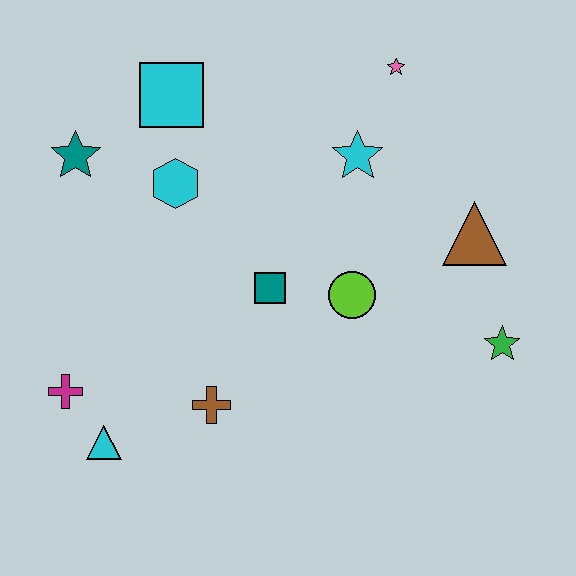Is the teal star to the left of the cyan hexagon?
Yes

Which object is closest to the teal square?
The lime circle is closest to the teal square.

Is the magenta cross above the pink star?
No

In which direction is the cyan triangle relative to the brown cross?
The cyan triangle is to the left of the brown cross.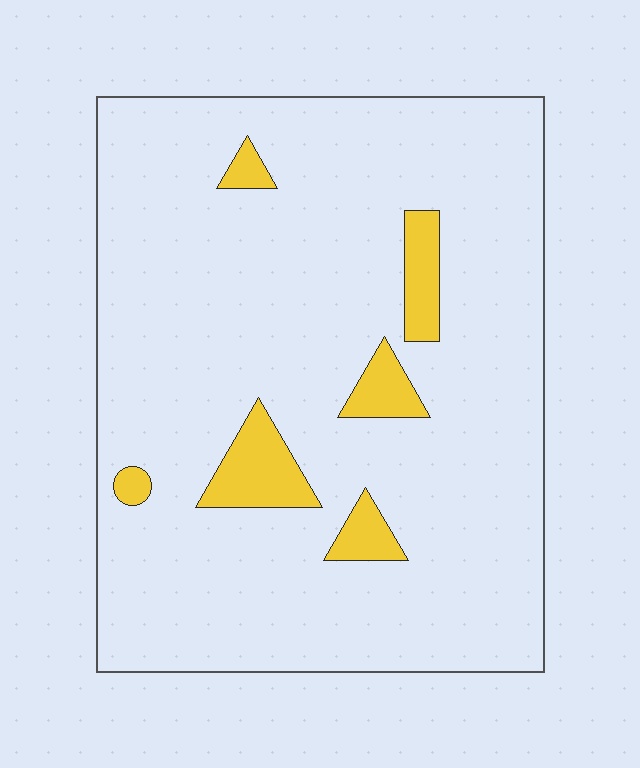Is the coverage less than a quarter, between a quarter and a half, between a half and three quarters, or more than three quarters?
Less than a quarter.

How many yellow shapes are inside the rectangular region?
6.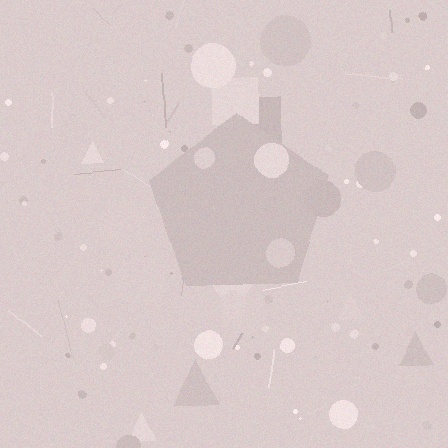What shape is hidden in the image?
A pentagon is hidden in the image.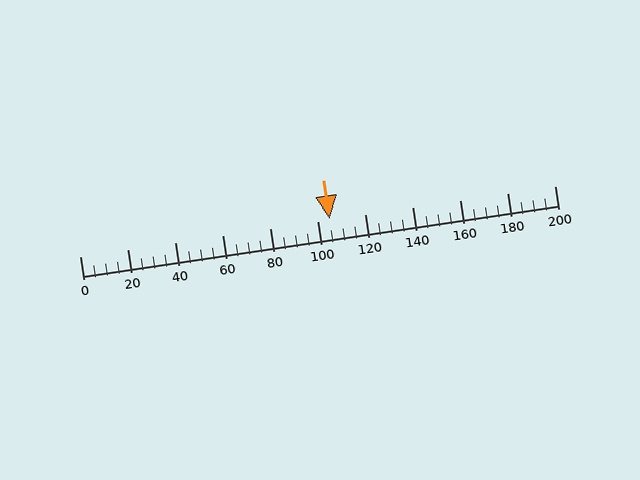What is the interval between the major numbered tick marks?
The major tick marks are spaced 20 units apart.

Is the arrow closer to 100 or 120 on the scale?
The arrow is closer to 100.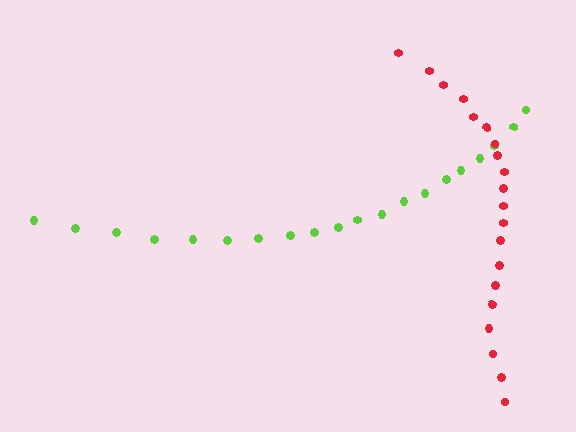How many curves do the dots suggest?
There are 2 distinct paths.